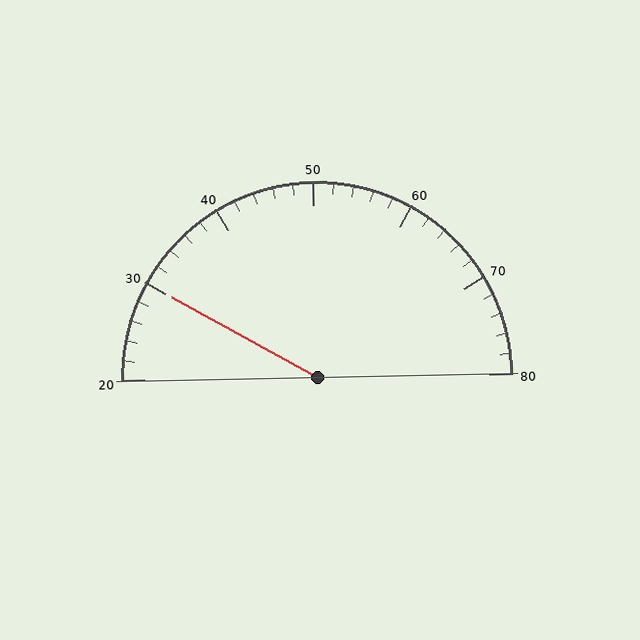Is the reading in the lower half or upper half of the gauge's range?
The reading is in the lower half of the range (20 to 80).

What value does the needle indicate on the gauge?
The needle indicates approximately 30.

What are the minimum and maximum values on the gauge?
The gauge ranges from 20 to 80.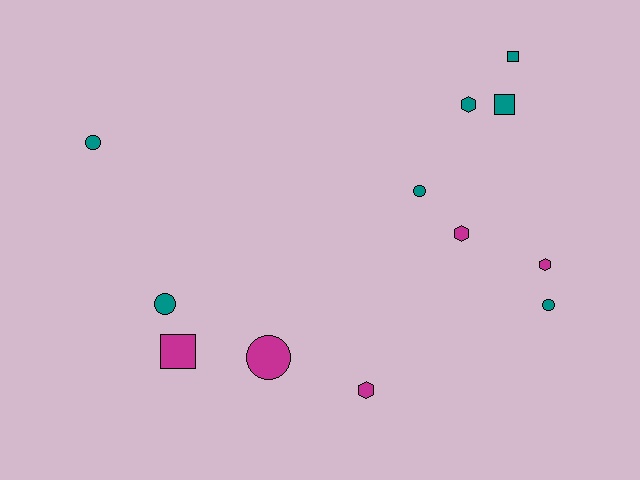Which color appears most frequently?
Teal, with 7 objects.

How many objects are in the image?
There are 12 objects.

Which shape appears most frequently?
Circle, with 5 objects.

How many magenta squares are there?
There is 1 magenta square.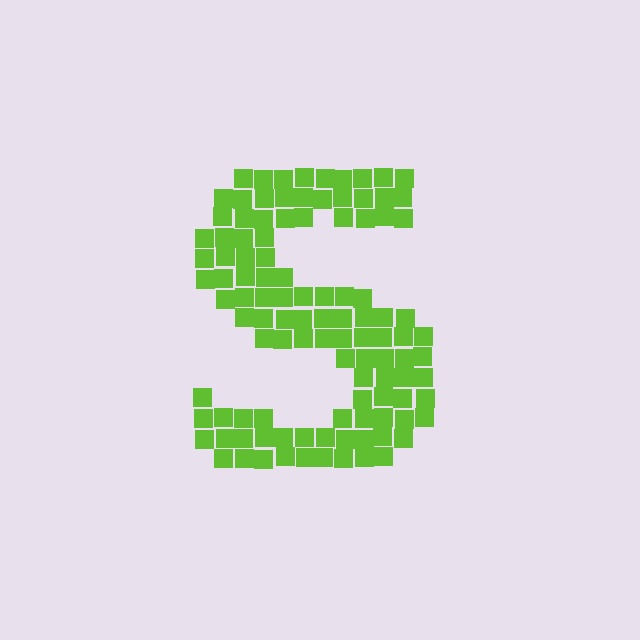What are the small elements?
The small elements are squares.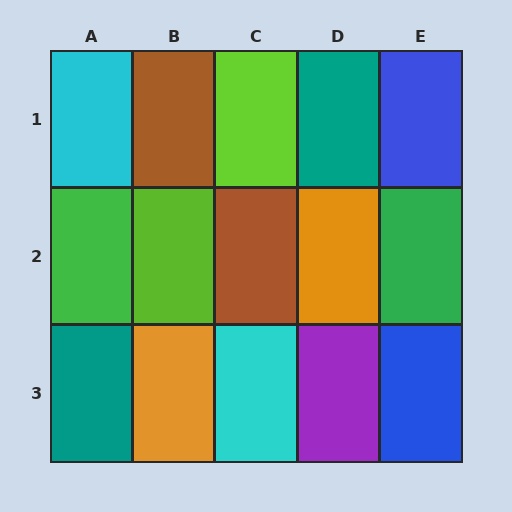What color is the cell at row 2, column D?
Orange.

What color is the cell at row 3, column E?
Blue.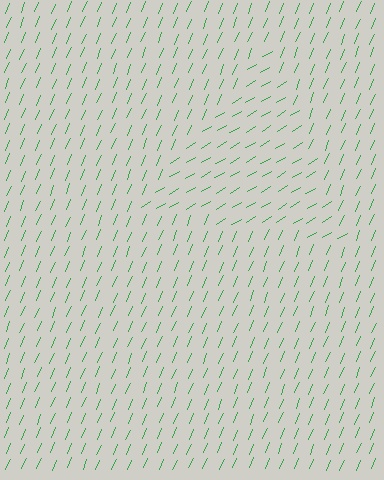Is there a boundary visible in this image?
Yes, there is a texture boundary formed by a change in line orientation.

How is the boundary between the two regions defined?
The boundary is defined purely by a change in line orientation (approximately 36 degrees difference). All lines are the same color and thickness.